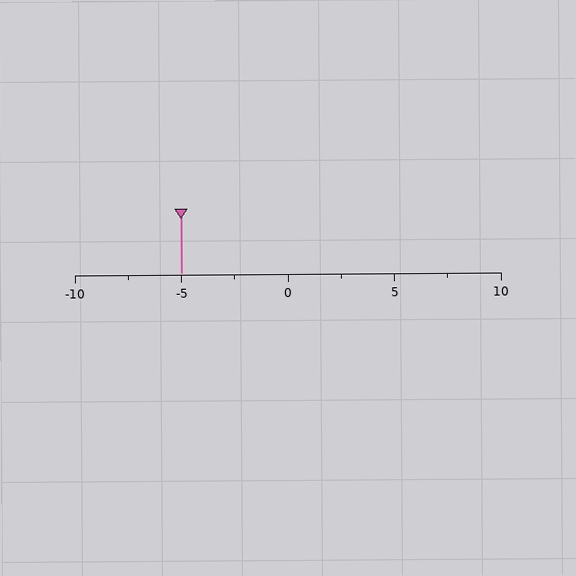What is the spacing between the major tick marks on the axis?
The major ticks are spaced 5 apart.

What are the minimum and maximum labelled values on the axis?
The axis runs from -10 to 10.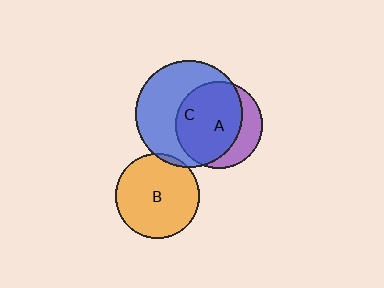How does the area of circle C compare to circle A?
Approximately 1.5 times.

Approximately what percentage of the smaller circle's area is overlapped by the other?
Approximately 5%.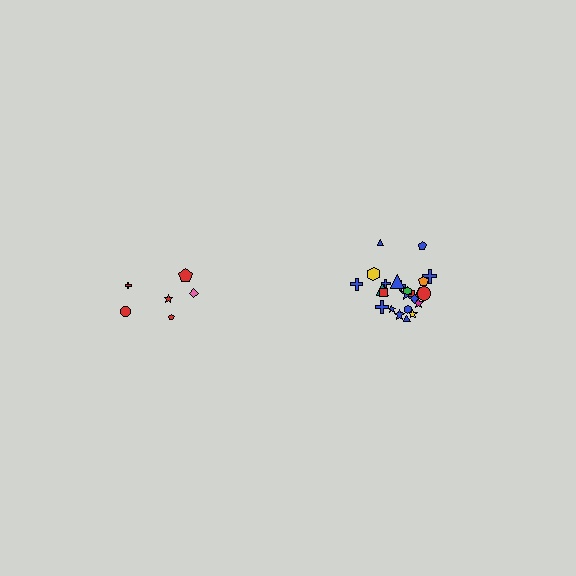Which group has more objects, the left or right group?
The right group.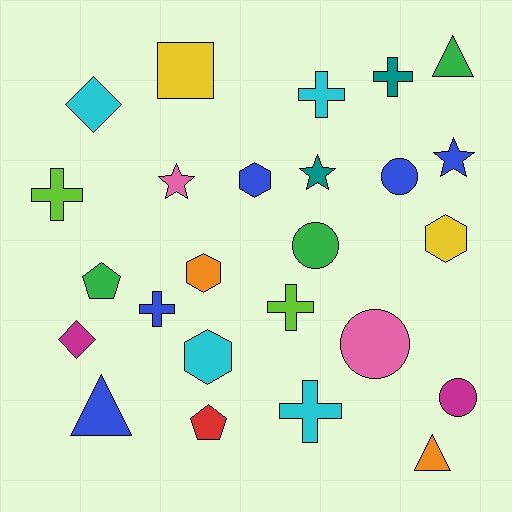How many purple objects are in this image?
There are no purple objects.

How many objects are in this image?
There are 25 objects.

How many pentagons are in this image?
There are 2 pentagons.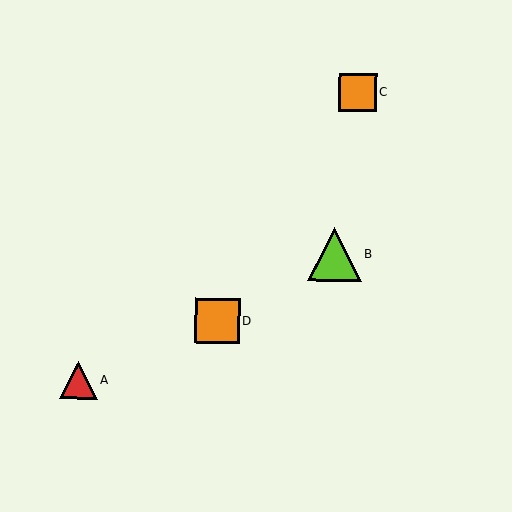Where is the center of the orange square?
The center of the orange square is at (217, 321).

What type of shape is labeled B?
Shape B is a lime triangle.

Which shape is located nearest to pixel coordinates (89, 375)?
The red triangle (labeled A) at (79, 380) is nearest to that location.